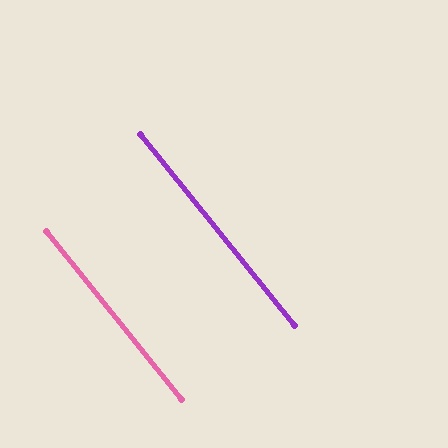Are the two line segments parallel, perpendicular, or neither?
Parallel — their directions differ by only 0.4°.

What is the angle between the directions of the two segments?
Approximately 0 degrees.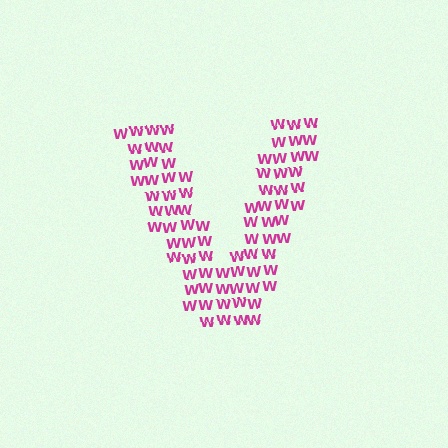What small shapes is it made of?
It is made of small letter W's.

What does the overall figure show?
The overall figure shows the letter V.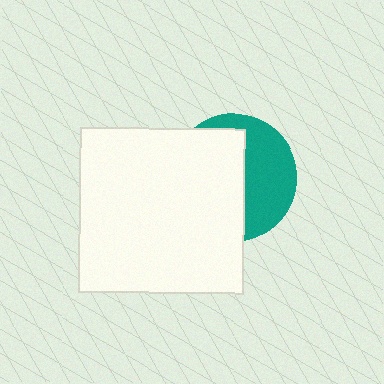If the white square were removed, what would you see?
You would see the complete teal circle.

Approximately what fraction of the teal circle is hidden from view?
Roughly 58% of the teal circle is hidden behind the white square.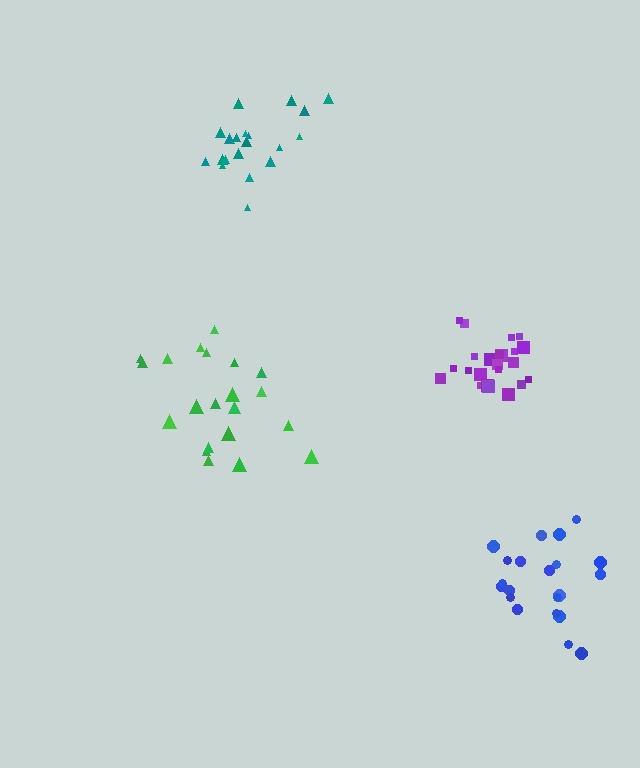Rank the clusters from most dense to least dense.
purple, teal, blue, green.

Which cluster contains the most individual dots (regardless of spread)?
Purple (23).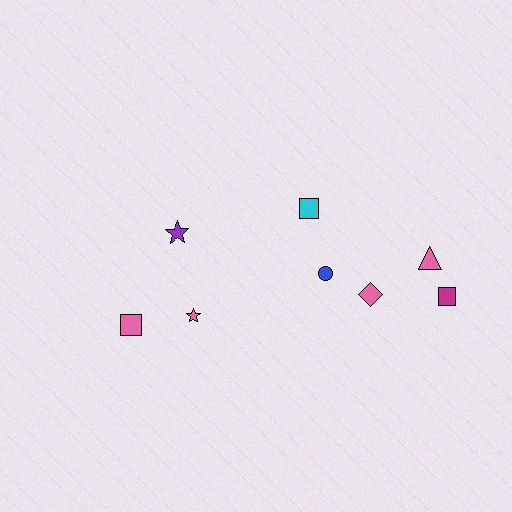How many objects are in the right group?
There are 5 objects.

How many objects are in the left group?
There are 3 objects.